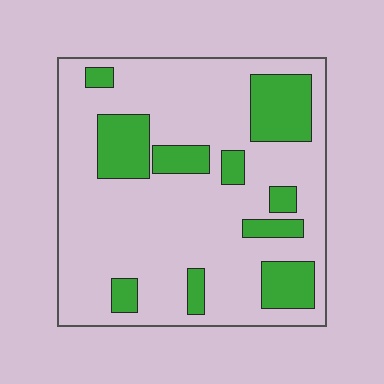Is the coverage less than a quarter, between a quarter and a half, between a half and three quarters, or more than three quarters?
Less than a quarter.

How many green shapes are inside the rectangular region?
10.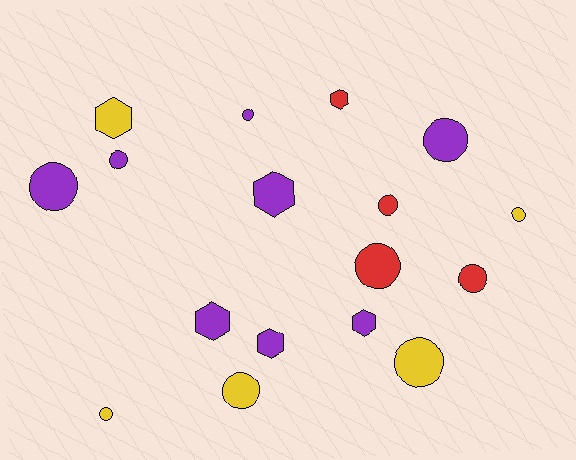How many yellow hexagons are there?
There is 1 yellow hexagon.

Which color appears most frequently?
Purple, with 8 objects.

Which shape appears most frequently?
Circle, with 11 objects.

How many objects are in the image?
There are 17 objects.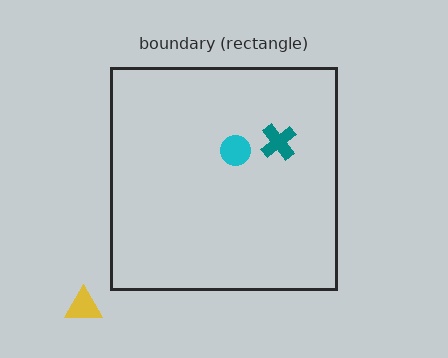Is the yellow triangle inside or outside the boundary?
Outside.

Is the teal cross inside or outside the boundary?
Inside.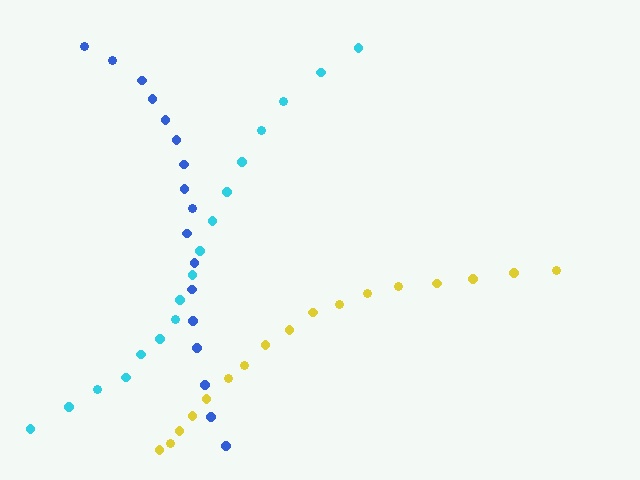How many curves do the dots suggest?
There are 3 distinct paths.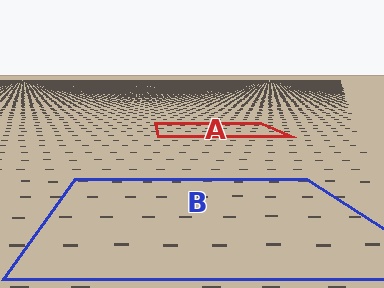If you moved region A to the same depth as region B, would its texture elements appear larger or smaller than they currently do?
They would appear larger. At a closer depth, the same texture elements are projected at a bigger on-screen size.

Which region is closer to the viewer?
Region B is closer. The texture elements there are larger and more spread out.